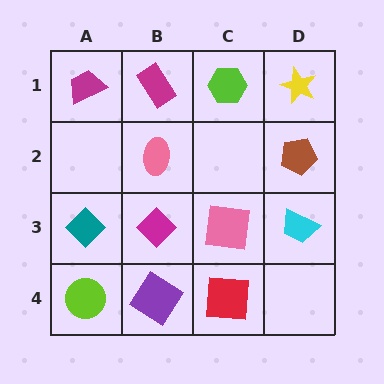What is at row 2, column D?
A brown pentagon.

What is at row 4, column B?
A purple diamond.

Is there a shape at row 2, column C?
No, that cell is empty.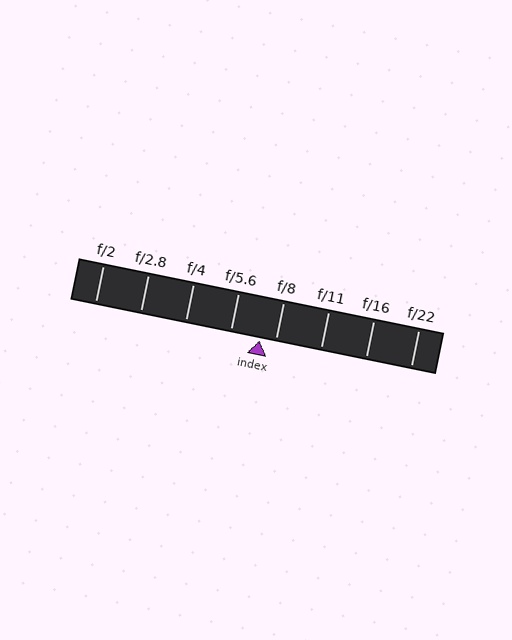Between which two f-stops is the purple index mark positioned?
The index mark is between f/5.6 and f/8.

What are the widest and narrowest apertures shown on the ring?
The widest aperture shown is f/2 and the narrowest is f/22.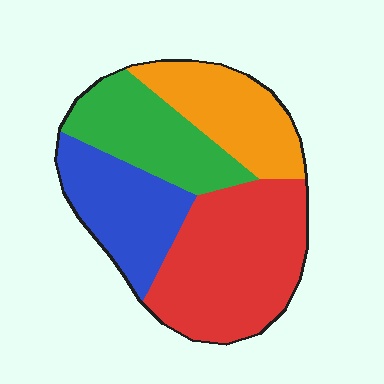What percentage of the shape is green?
Green takes up between a sixth and a third of the shape.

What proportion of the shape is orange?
Orange takes up about one fifth (1/5) of the shape.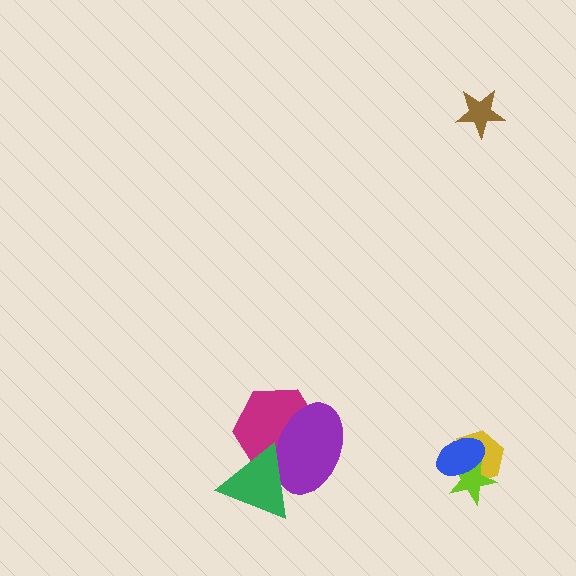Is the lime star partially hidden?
Yes, it is partially covered by another shape.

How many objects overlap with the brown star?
0 objects overlap with the brown star.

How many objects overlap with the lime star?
2 objects overlap with the lime star.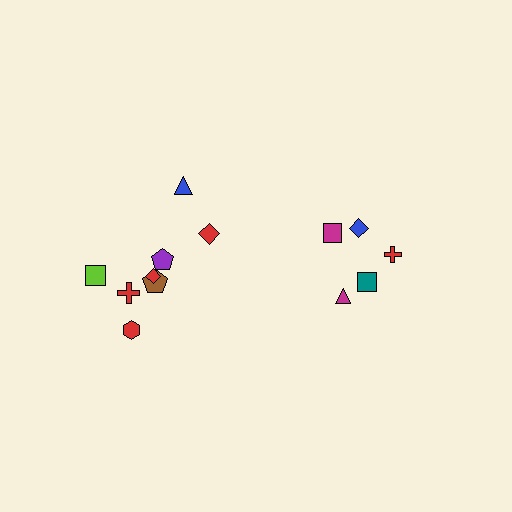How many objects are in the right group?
There are 5 objects.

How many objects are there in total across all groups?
There are 13 objects.